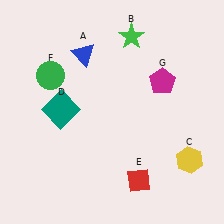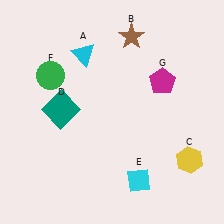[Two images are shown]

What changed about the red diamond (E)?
In Image 1, E is red. In Image 2, it changed to cyan.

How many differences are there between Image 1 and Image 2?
There are 3 differences between the two images.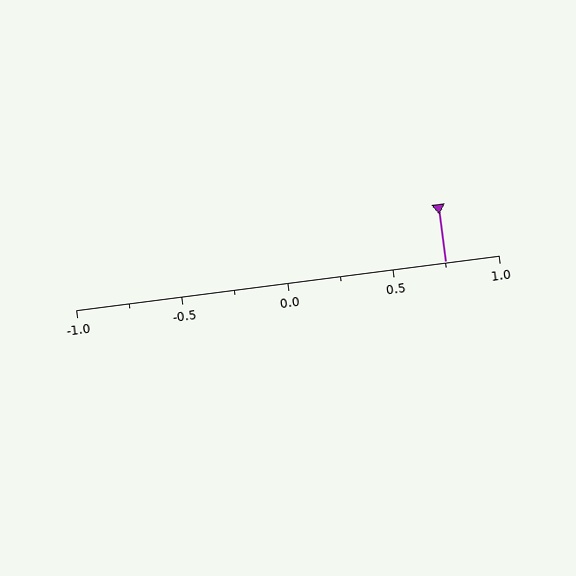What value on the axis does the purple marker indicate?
The marker indicates approximately 0.75.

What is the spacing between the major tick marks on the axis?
The major ticks are spaced 0.5 apart.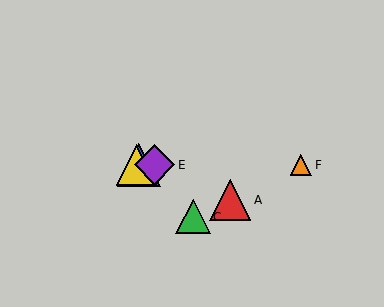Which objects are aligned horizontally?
Objects B, D, E, F are aligned horizontally.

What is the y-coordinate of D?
Object D is at y≈165.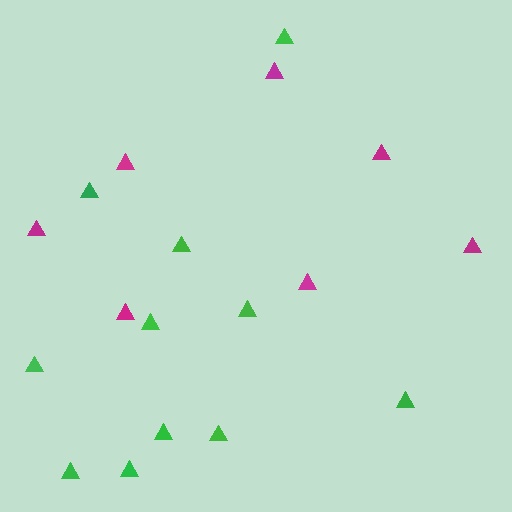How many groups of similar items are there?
There are 2 groups: one group of green triangles (11) and one group of magenta triangles (7).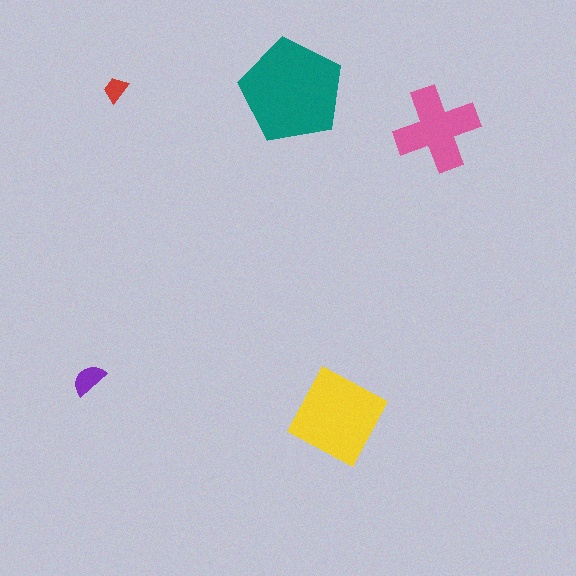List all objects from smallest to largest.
The red trapezoid, the purple semicircle, the pink cross, the yellow square, the teal pentagon.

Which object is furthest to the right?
The pink cross is rightmost.